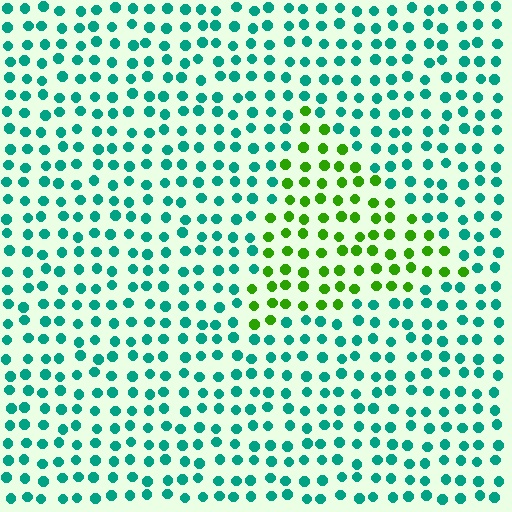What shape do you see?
I see a triangle.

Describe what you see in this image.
The image is filled with small teal elements in a uniform arrangement. A triangle-shaped region is visible where the elements are tinted to a slightly different hue, forming a subtle color boundary.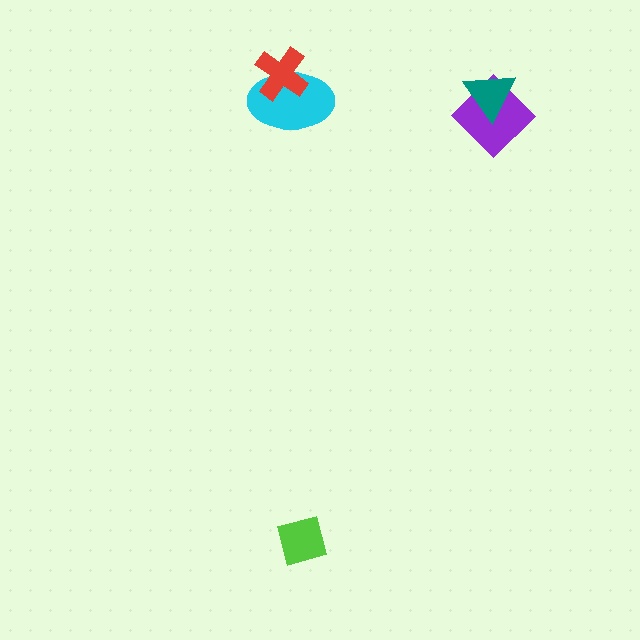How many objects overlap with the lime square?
0 objects overlap with the lime square.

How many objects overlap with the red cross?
1 object overlaps with the red cross.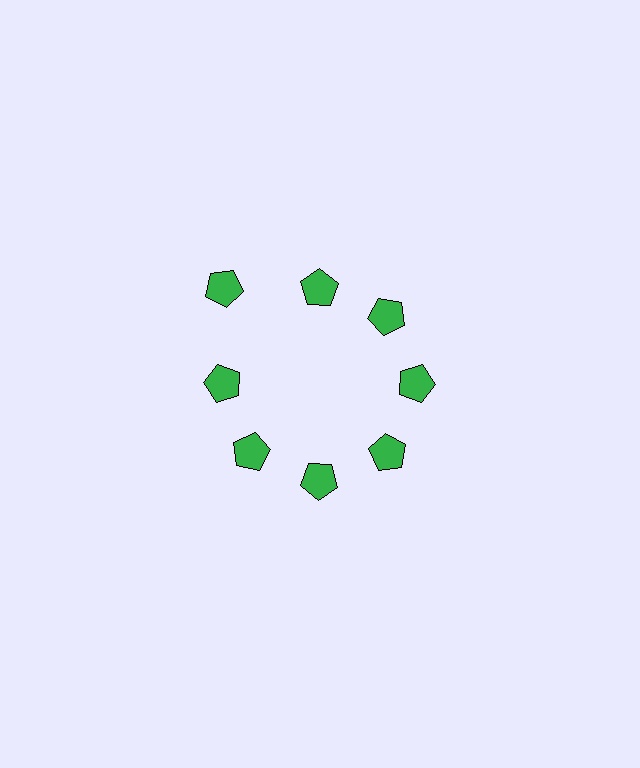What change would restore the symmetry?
The symmetry would be restored by moving it inward, back onto the ring so that all 8 pentagons sit at equal angles and equal distance from the center.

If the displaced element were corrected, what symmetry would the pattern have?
It would have 8-fold rotational symmetry — the pattern would map onto itself every 45 degrees.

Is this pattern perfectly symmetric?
No. The 8 green pentagons are arranged in a ring, but one element near the 10 o'clock position is pushed outward from the center, breaking the 8-fold rotational symmetry.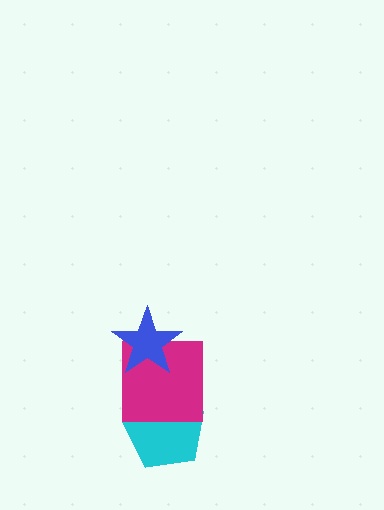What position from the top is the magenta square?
The magenta square is 2nd from the top.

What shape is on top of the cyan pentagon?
The magenta square is on top of the cyan pentagon.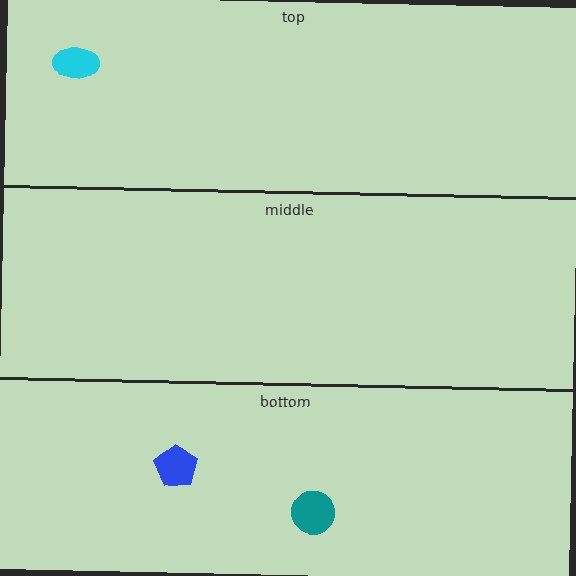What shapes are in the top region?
The cyan ellipse.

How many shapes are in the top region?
1.